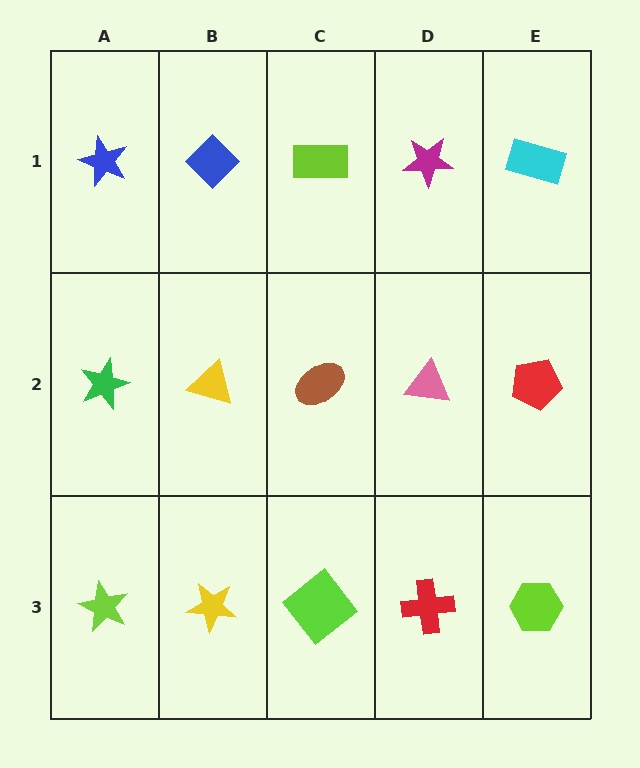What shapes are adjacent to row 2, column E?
A cyan rectangle (row 1, column E), a lime hexagon (row 3, column E), a pink triangle (row 2, column D).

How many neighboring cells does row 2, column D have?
4.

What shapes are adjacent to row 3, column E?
A red pentagon (row 2, column E), a red cross (row 3, column D).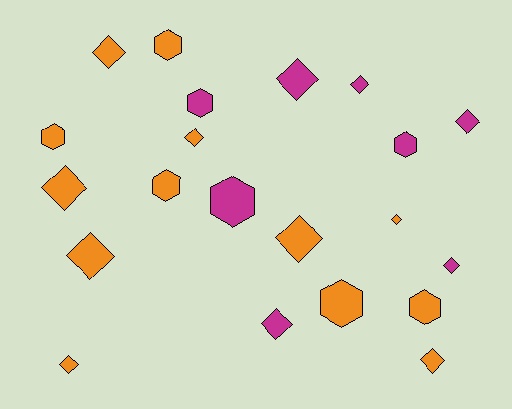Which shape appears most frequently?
Diamond, with 13 objects.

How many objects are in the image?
There are 21 objects.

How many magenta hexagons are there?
There are 3 magenta hexagons.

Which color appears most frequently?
Orange, with 13 objects.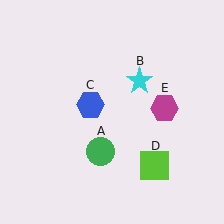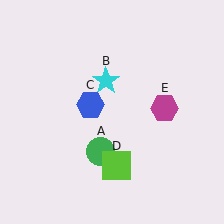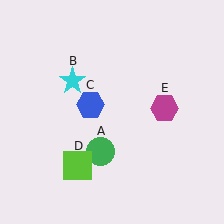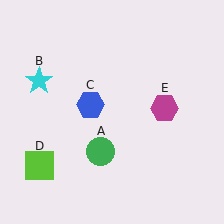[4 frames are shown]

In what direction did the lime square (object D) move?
The lime square (object D) moved left.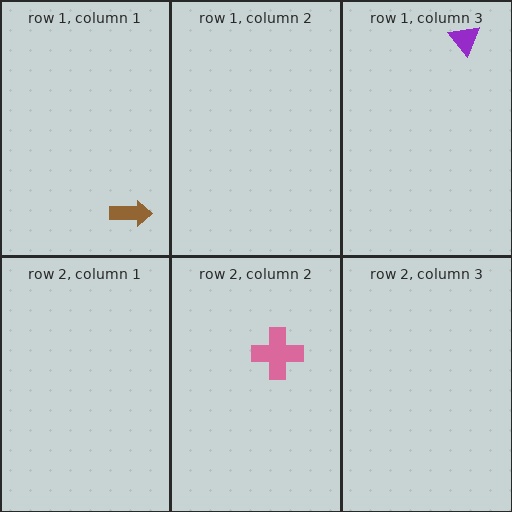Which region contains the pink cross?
The row 2, column 2 region.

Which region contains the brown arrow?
The row 1, column 1 region.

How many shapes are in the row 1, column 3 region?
1.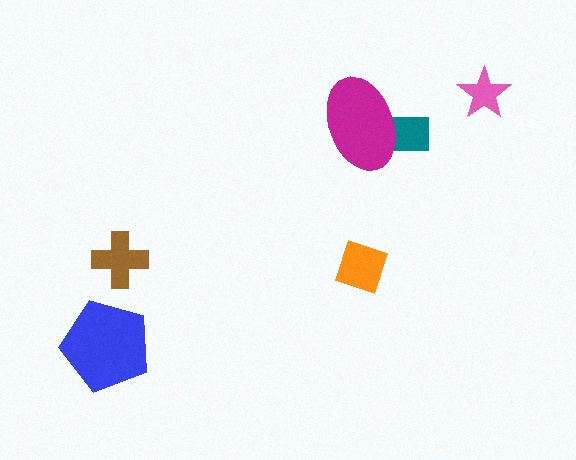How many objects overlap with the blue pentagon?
0 objects overlap with the blue pentagon.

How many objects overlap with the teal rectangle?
1 object overlaps with the teal rectangle.